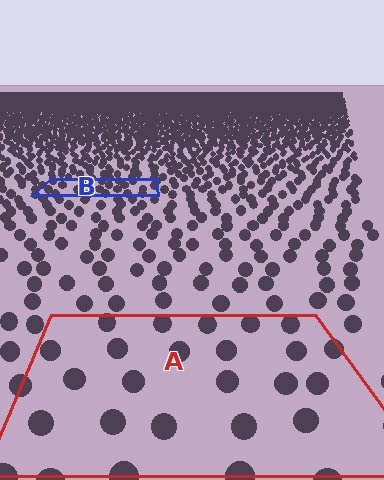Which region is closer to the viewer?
Region A is closer. The texture elements there are larger and more spread out.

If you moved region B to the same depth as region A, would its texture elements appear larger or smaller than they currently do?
They would appear larger. At a closer depth, the same texture elements are projected at a bigger on-screen size.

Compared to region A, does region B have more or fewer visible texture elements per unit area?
Region B has more texture elements per unit area — they are packed more densely because it is farther away.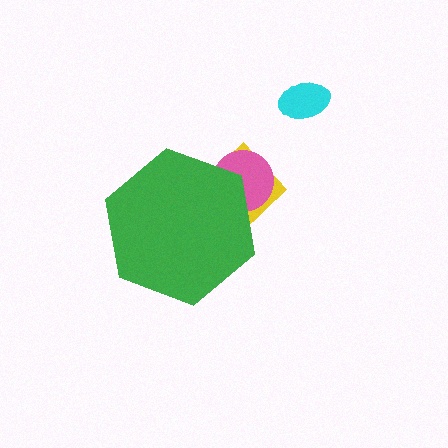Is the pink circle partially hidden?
Yes, the pink circle is partially hidden behind the green hexagon.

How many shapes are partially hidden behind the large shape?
2 shapes are partially hidden.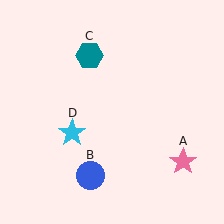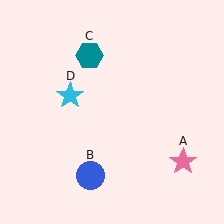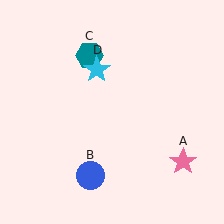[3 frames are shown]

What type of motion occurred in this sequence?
The cyan star (object D) rotated clockwise around the center of the scene.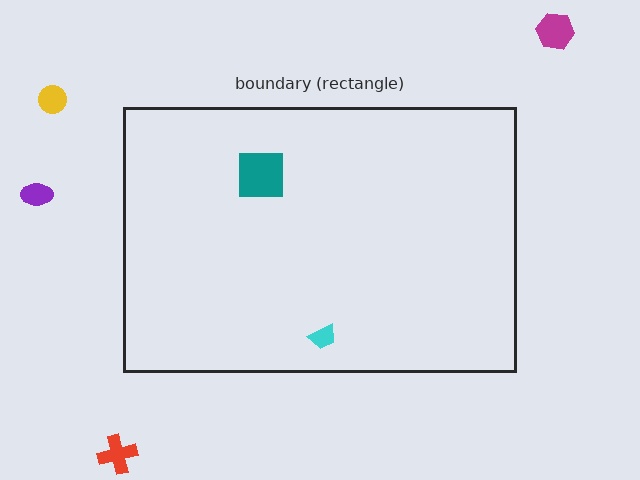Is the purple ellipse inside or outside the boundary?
Outside.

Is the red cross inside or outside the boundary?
Outside.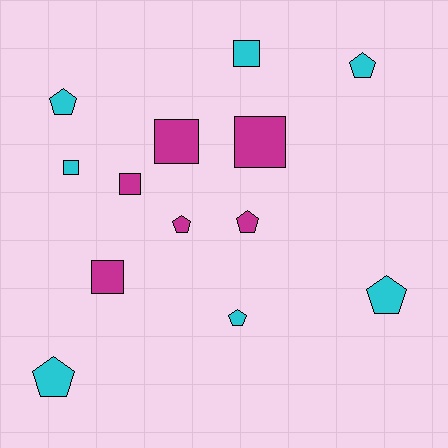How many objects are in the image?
There are 13 objects.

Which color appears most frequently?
Cyan, with 7 objects.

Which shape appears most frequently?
Pentagon, with 7 objects.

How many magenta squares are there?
There are 4 magenta squares.